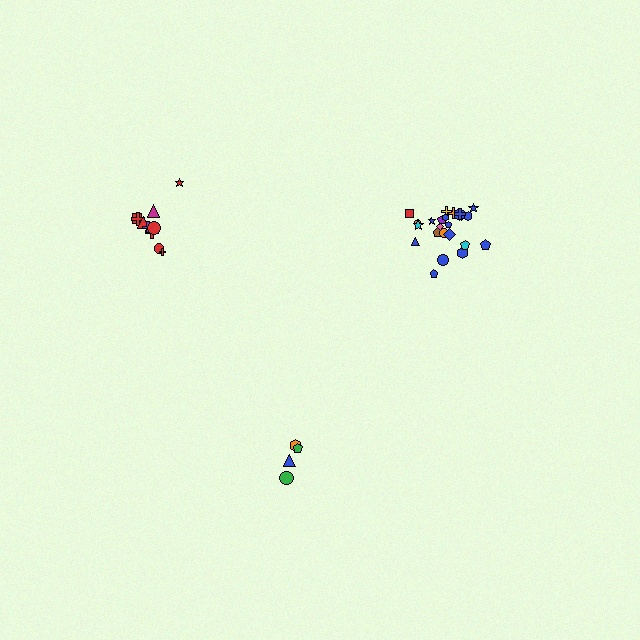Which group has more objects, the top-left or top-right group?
The top-right group.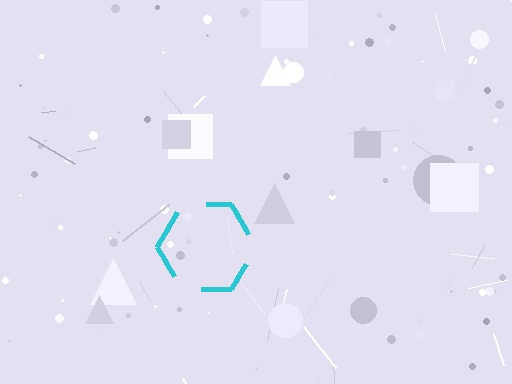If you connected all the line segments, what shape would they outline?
They would outline a hexagon.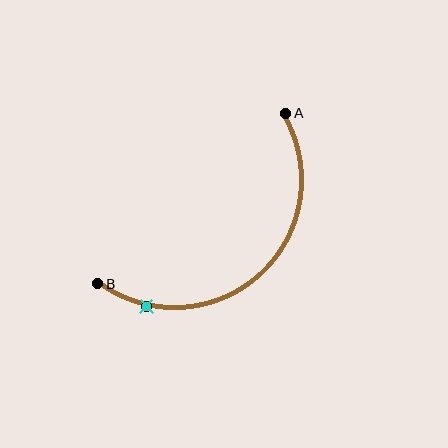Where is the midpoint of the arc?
The arc midpoint is the point on the curve farthest from the straight line joining A and B. It sits below and to the right of that line.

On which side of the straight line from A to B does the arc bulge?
The arc bulges below and to the right of the straight line connecting A and B.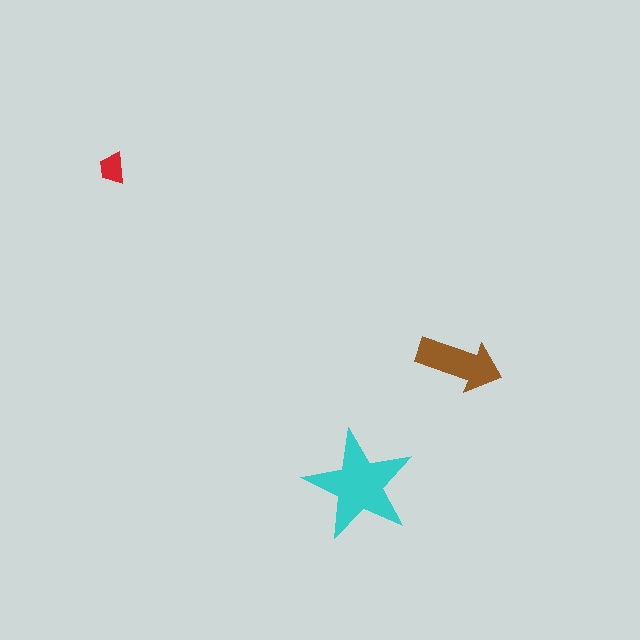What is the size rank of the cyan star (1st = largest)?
1st.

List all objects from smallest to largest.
The red trapezoid, the brown arrow, the cyan star.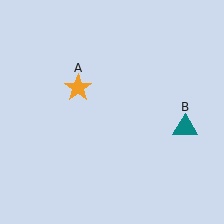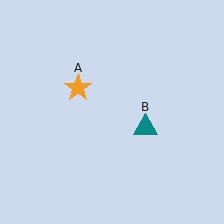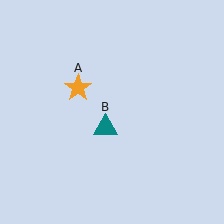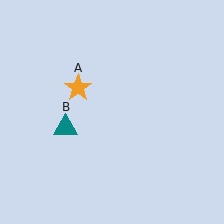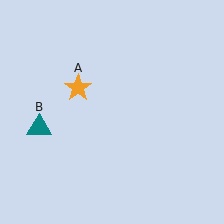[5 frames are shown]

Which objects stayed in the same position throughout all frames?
Orange star (object A) remained stationary.